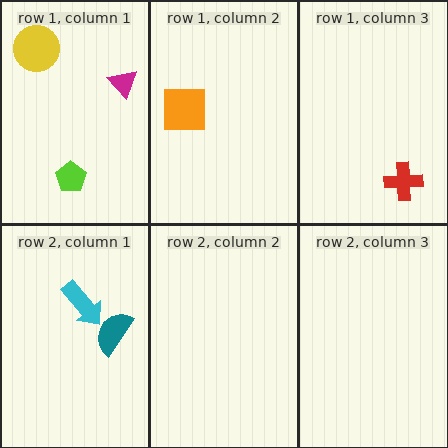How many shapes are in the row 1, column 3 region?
1.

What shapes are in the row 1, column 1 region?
The yellow circle, the magenta triangle, the lime pentagon.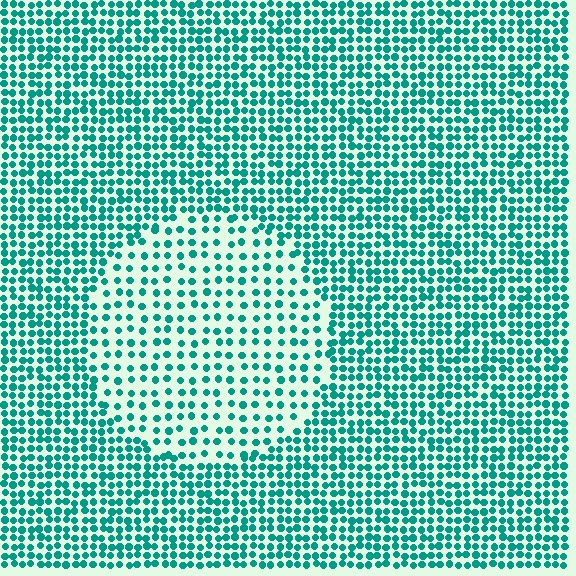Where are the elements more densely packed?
The elements are more densely packed outside the circle boundary.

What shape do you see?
I see a circle.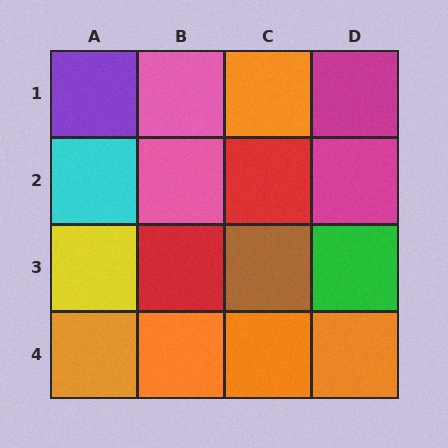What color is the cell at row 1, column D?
Magenta.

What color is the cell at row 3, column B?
Red.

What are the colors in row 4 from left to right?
Orange, orange, orange, orange.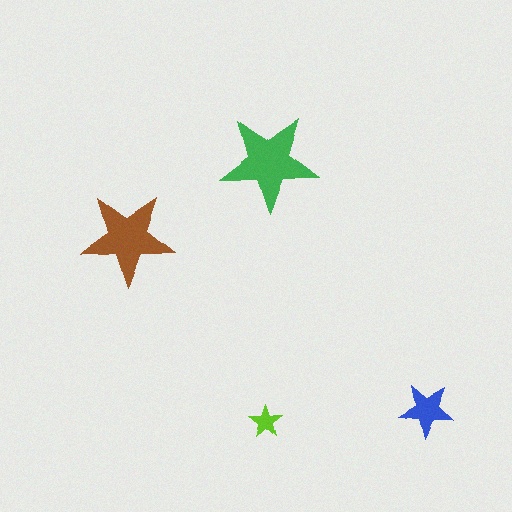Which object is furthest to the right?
The blue star is rightmost.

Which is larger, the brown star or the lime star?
The brown one.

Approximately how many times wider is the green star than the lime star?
About 3 times wider.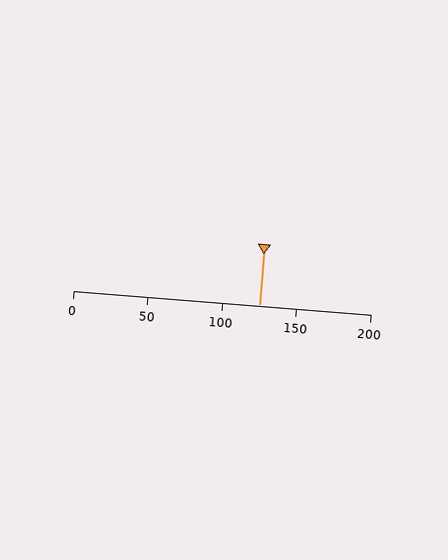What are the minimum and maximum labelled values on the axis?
The axis runs from 0 to 200.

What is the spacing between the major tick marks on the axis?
The major ticks are spaced 50 apart.